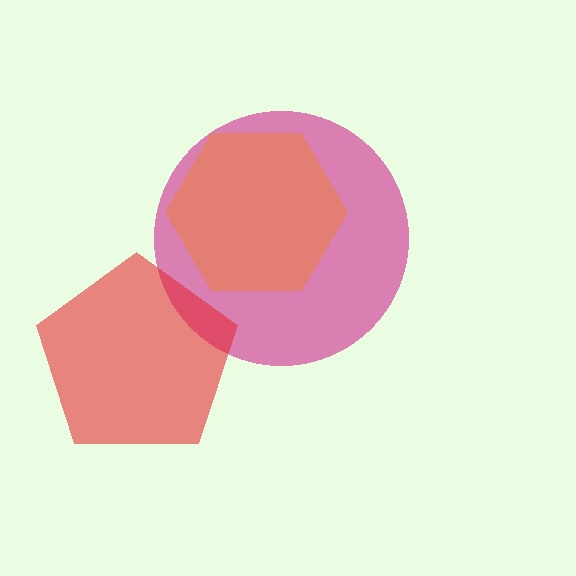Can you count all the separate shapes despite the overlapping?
Yes, there are 3 separate shapes.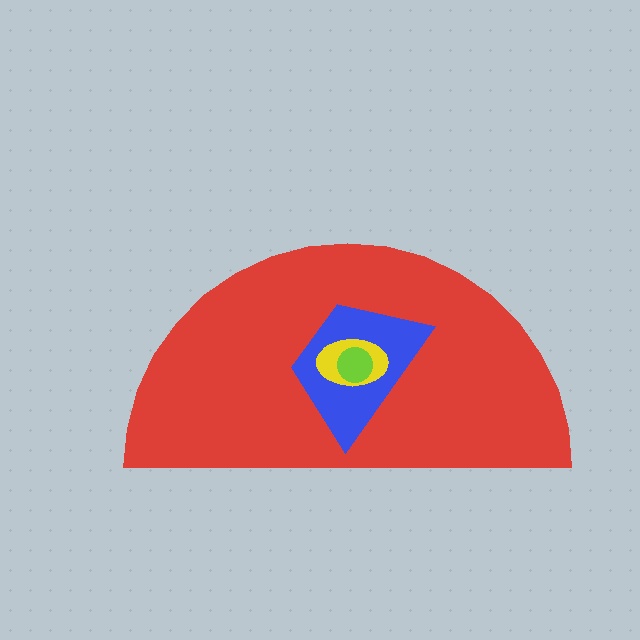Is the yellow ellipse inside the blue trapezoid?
Yes.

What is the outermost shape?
The red semicircle.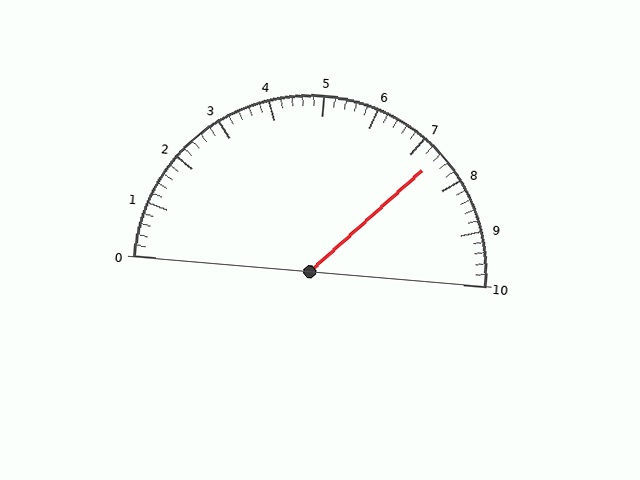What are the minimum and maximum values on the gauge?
The gauge ranges from 0 to 10.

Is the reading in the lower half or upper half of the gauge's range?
The reading is in the upper half of the range (0 to 10).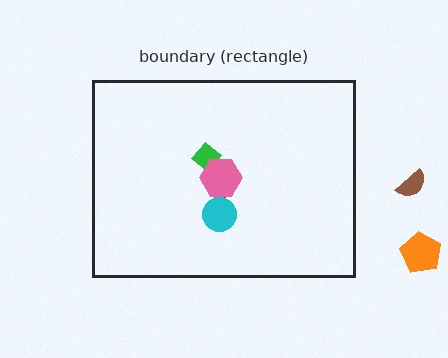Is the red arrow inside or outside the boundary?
Inside.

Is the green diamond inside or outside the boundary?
Inside.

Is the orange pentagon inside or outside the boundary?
Outside.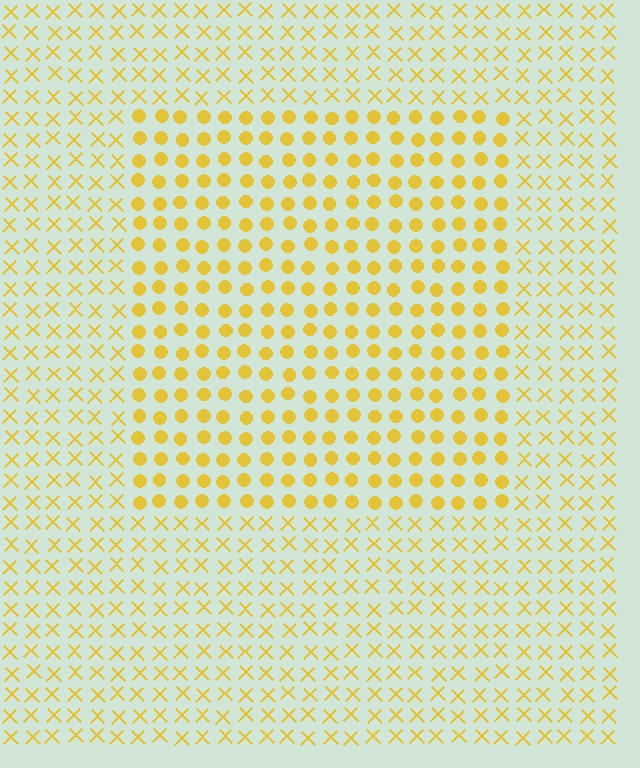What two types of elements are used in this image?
The image uses circles inside the rectangle region and X marks outside it.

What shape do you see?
I see a rectangle.